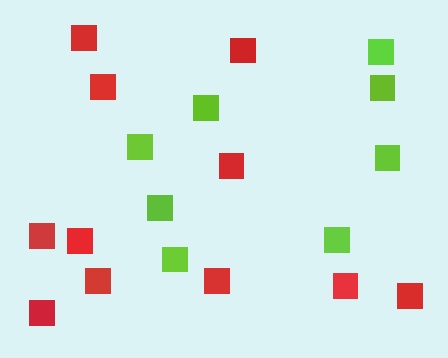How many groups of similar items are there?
There are 2 groups: one group of red squares (11) and one group of lime squares (8).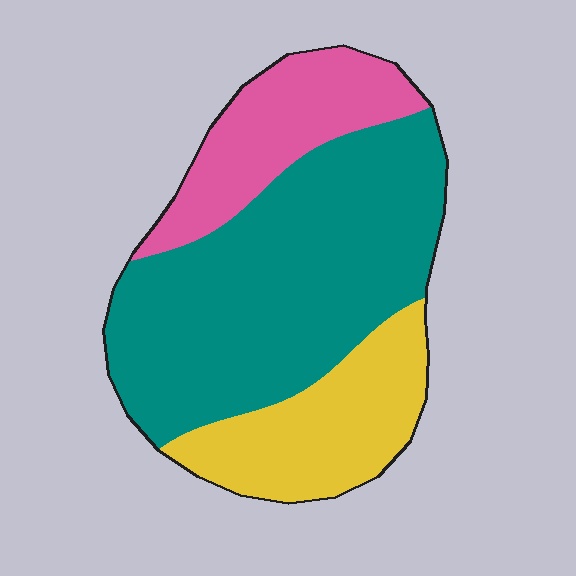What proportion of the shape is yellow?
Yellow covers roughly 25% of the shape.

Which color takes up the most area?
Teal, at roughly 55%.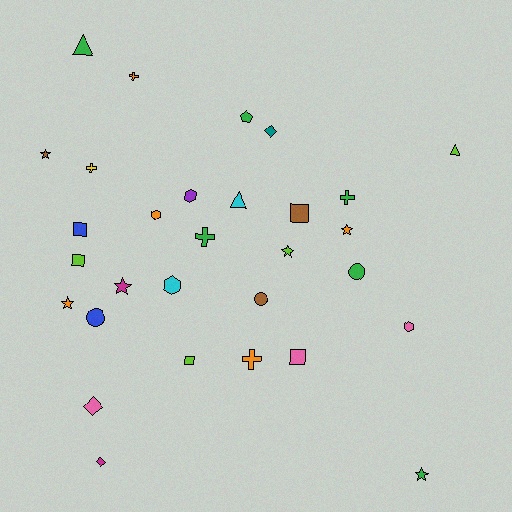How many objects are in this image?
There are 30 objects.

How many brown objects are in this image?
There are 3 brown objects.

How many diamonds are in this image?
There are 3 diamonds.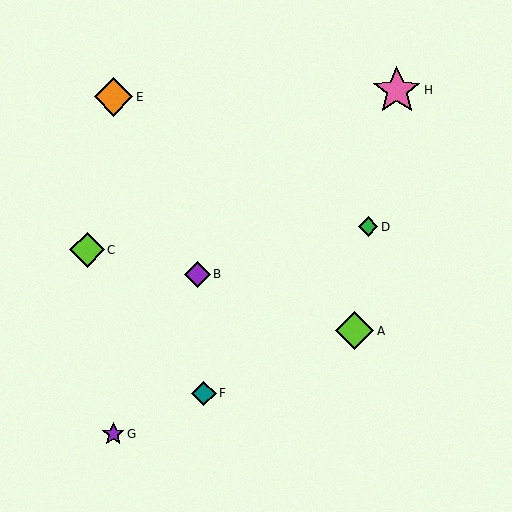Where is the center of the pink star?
The center of the pink star is at (397, 91).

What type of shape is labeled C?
Shape C is a lime diamond.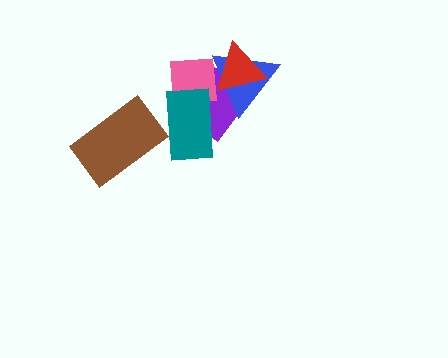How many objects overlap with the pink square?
4 objects overlap with the pink square.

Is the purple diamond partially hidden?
Yes, it is partially covered by another shape.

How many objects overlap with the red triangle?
3 objects overlap with the red triangle.